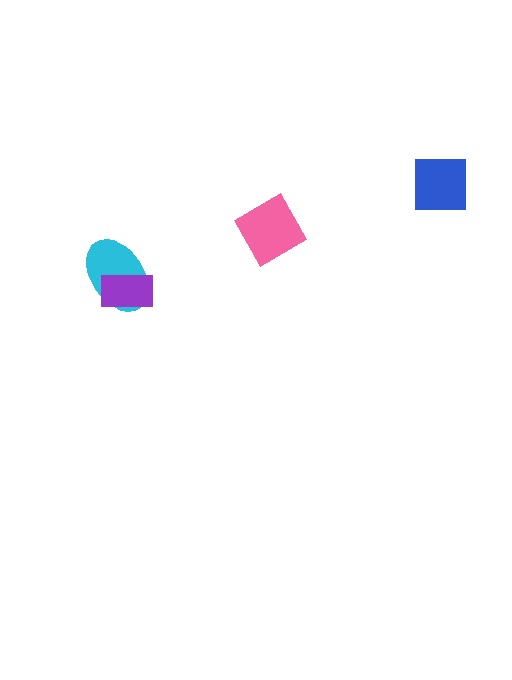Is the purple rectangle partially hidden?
No, no other shape covers it.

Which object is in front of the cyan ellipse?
The purple rectangle is in front of the cyan ellipse.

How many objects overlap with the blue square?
0 objects overlap with the blue square.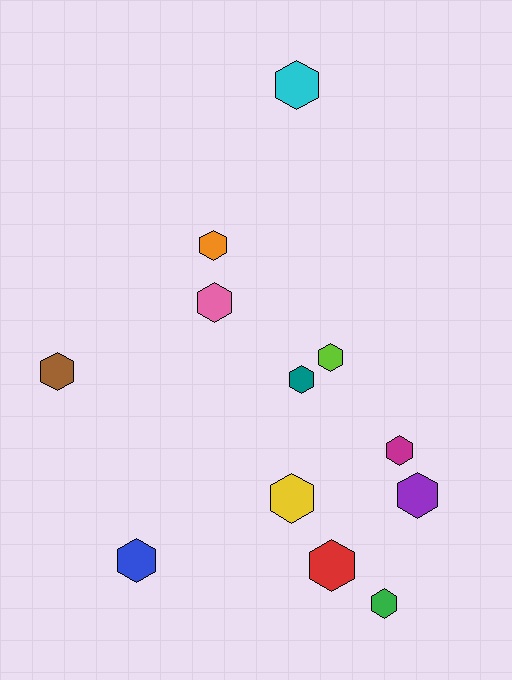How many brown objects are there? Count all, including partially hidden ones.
There is 1 brown object.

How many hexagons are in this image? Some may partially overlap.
There are 12 hexagons.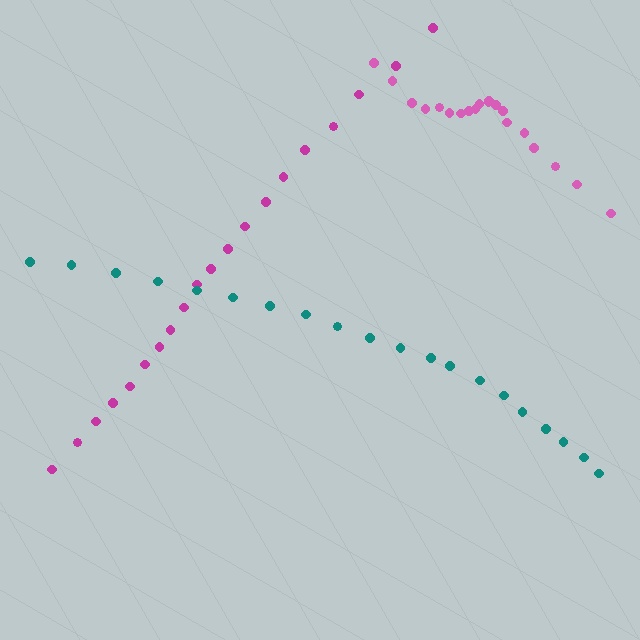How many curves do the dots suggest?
There are 3 distinct paths.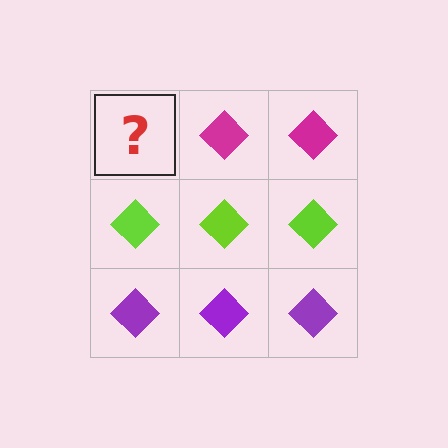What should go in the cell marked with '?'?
The missing cell should contain a magenta diamond.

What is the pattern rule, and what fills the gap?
The rule is that each row has a consistent color. The gap should be filled with a magenta diamond.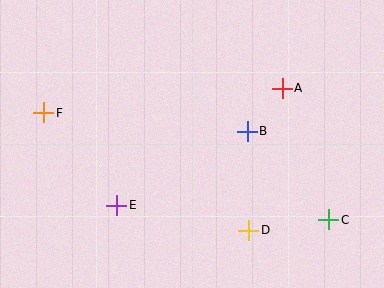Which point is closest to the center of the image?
Point B at (247, 131) is closest to the center.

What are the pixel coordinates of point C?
Point C is at (329, 220).